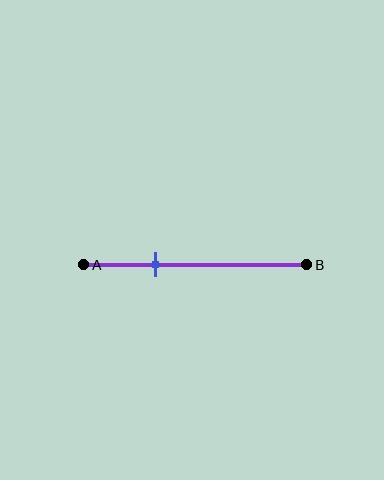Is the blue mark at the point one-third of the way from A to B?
Yes, the mark is approximately at the one-third point.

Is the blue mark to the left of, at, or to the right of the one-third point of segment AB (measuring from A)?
The blue mark is approximately at the one-third point of segment AB.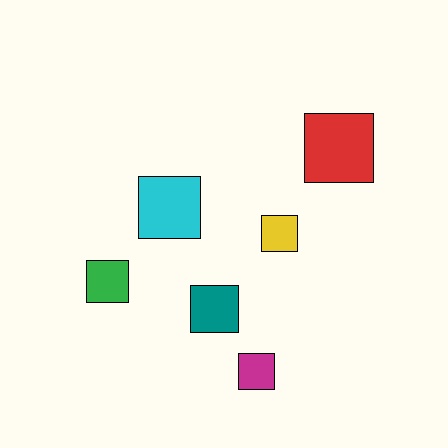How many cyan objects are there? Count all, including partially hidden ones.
There is 1 cyan object.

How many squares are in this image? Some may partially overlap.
There are 6 squares.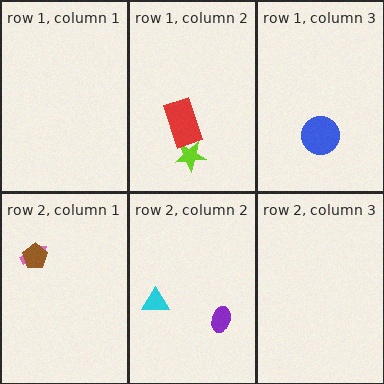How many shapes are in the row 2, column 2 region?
2.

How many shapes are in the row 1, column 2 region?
2.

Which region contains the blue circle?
The row 1, column 3 region.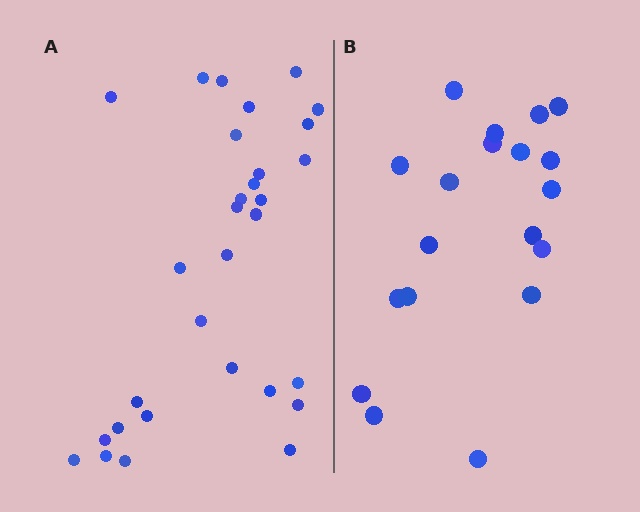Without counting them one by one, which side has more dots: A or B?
Region A (the left region) has more dots.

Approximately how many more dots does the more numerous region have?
Region A has roughly 12 or so more dots than region B.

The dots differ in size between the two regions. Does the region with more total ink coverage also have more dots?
No. Region B has more total ink coverage because its dots are larger, but region A actually contains more individual dots. Total area can be misleading — the number of items is what matters here.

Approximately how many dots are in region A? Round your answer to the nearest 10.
About 30 dots.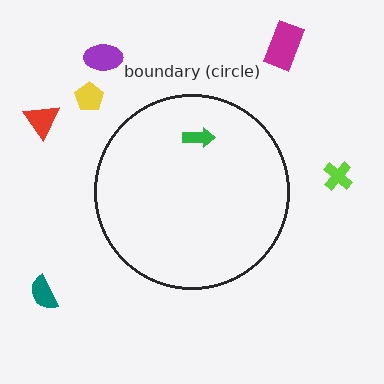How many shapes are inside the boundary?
1 inside, 6 outside.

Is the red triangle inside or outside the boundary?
Outside.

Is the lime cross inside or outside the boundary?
Outside.